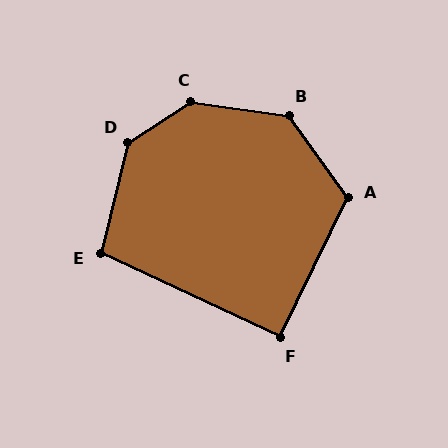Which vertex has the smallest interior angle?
F, at approximately 91 degrees.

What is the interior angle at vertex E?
Approximately 102 degrees (obtuse).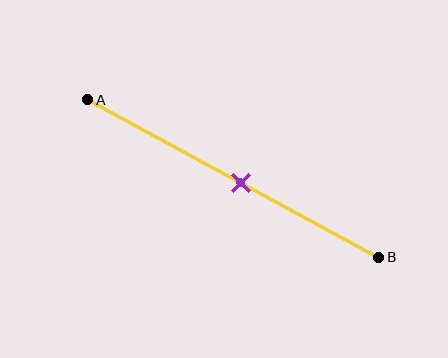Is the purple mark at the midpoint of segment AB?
Yes, the mark is approximately at the midpoint.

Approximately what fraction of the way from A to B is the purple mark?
The purple mark is approximately 55% of the way from A to B.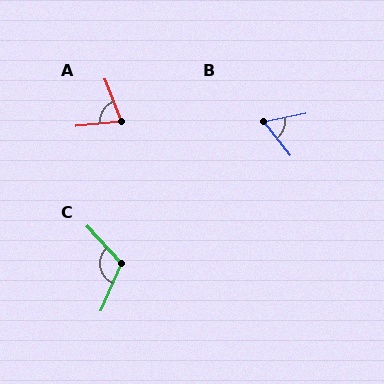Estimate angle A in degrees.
Approximately 75 degrees.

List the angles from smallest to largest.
B (62°), A (75°), C (114°).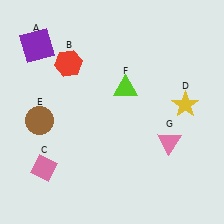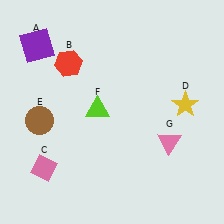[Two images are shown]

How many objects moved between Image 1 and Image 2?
1 object moved between the two images.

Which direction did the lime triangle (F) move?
The lime triangle (F) moved left.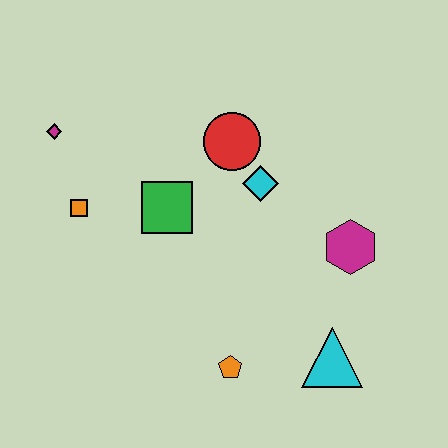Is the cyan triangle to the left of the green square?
No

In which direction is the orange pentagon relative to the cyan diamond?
The orange pentagon is below the cyan diamond.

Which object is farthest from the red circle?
The cyan triangle is farthest from the red circle.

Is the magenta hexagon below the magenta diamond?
Yes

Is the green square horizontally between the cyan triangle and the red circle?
No